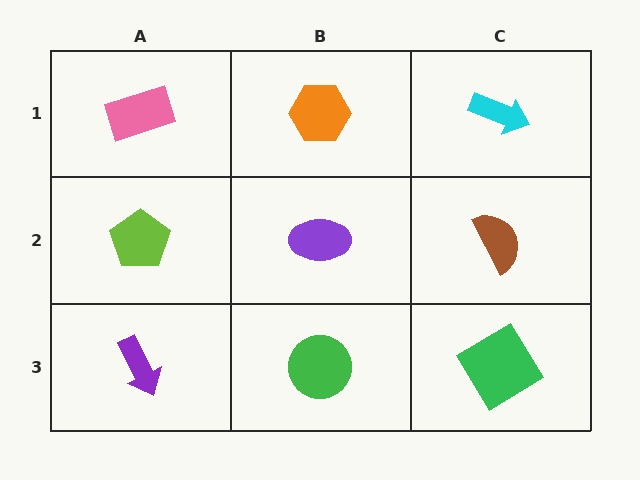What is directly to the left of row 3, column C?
A green circle.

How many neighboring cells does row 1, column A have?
2.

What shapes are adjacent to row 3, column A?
A lime pentagon (row 2, column A), a green circle (row 3, column B).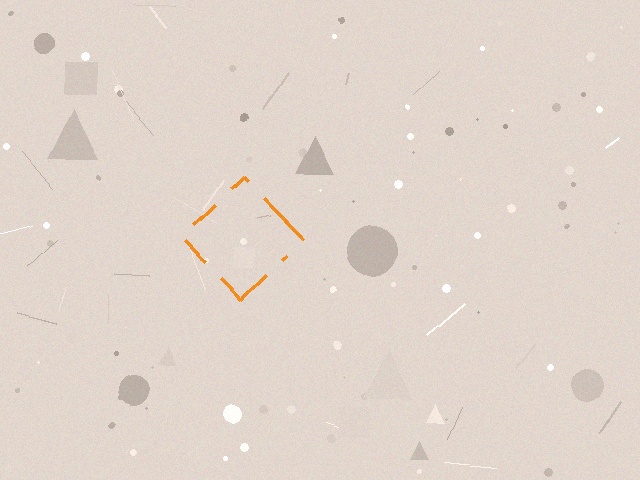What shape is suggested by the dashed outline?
The dashed outline suggests a diamond.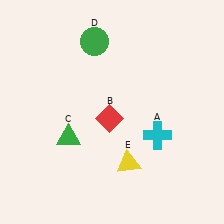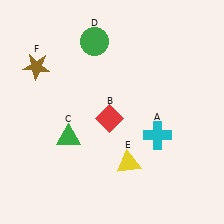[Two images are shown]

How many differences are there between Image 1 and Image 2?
There is 1 difference between the two images.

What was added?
A brown star (F) was added in Image 2.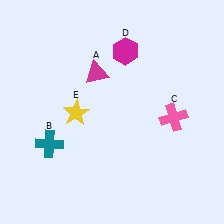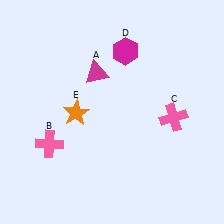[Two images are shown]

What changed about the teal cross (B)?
In Image 1, B is teal. In Image 2, it changed to pink.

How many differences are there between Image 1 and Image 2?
There are 2 differences between the two images.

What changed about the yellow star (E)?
In Image 1, E is yellow. In Image 2, it changed to orange.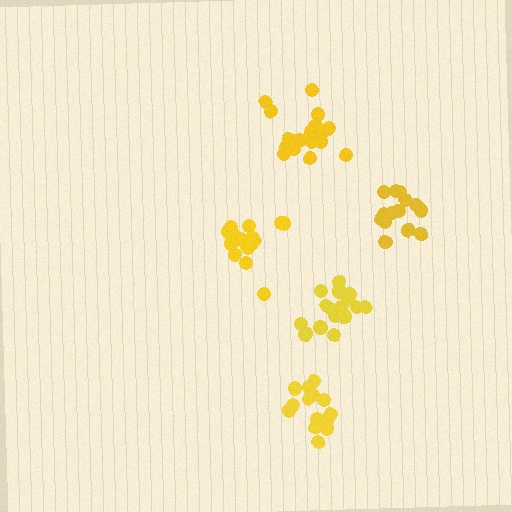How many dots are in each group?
Group 1: 18 dots, Group 2: 19 dots, Group 3: 14 dots, Group 4: 16 dots, Group 5: 15 dots (82 total).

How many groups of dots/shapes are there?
There are 5 groups.